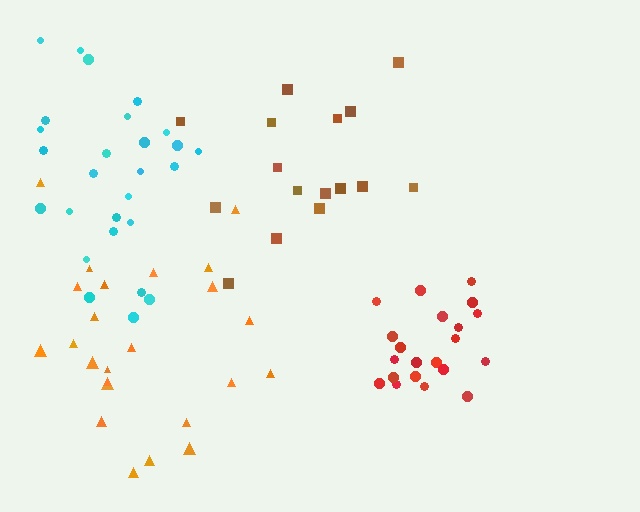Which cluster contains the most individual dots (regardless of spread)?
Cyan (28).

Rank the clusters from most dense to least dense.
red, cyan, orange, brown.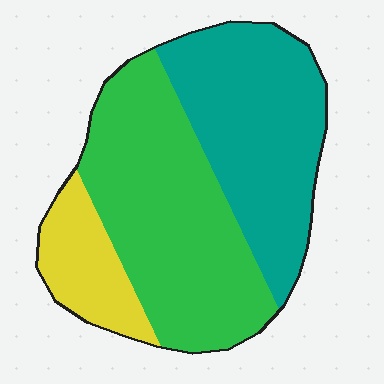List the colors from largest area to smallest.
From largest to smallest: green, teal, yellow.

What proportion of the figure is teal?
Teal covers about 40% of the figure.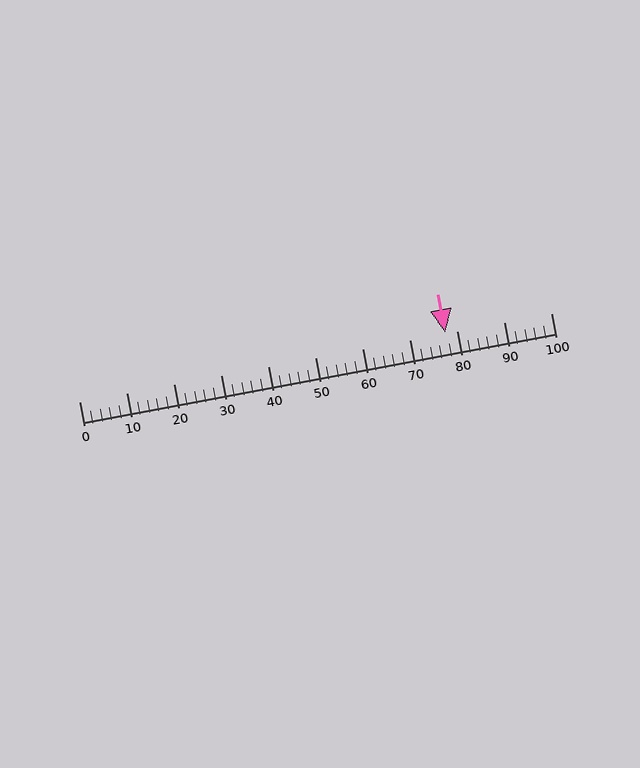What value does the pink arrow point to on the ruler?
The pink arrow points to approximately 78.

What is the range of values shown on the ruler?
The ruler shows values from 0 to 100.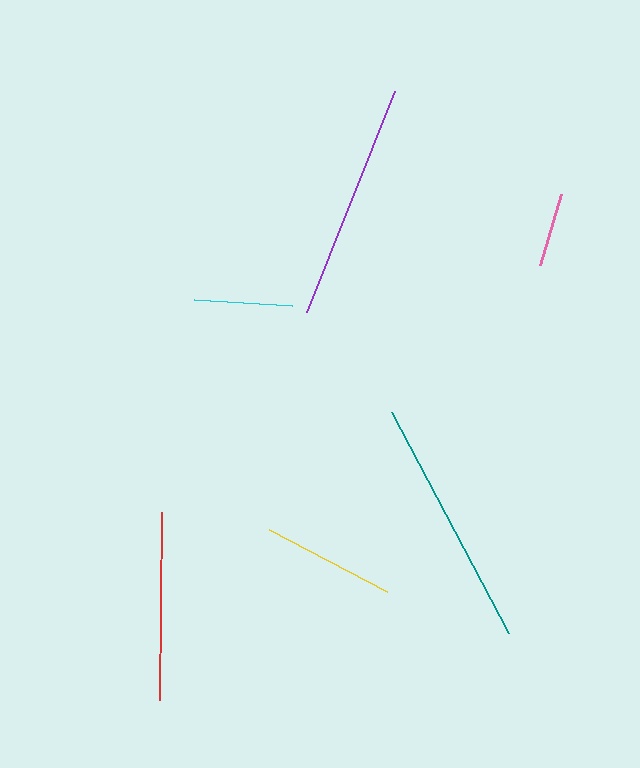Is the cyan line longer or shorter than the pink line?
The cyan line is longer than the pink line.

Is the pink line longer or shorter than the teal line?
The teal line is longer than the pink line.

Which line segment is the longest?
The teal line is the longest at approximately 250 pixels.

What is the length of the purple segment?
The purple segment is approximately 238 pixels long.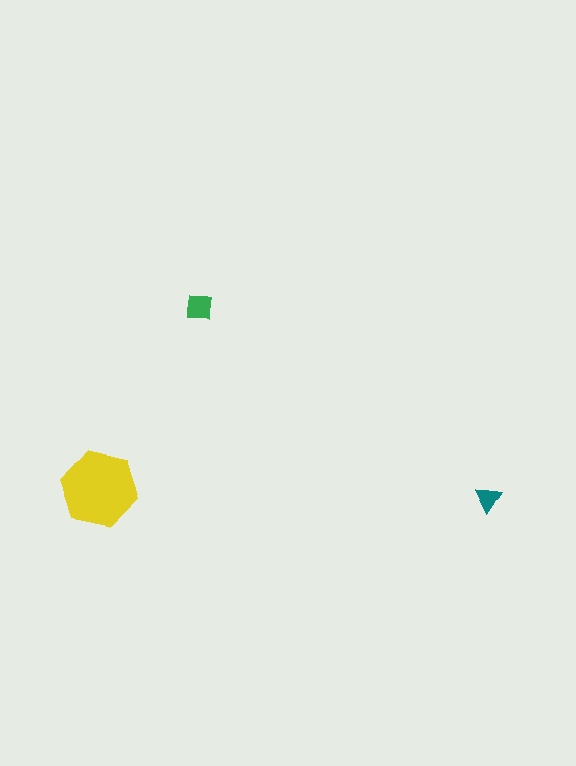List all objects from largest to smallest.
The yellow hexagon, the green square, the teal triangle.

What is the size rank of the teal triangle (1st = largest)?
3rd.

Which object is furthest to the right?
The teal triangle is rightmost.